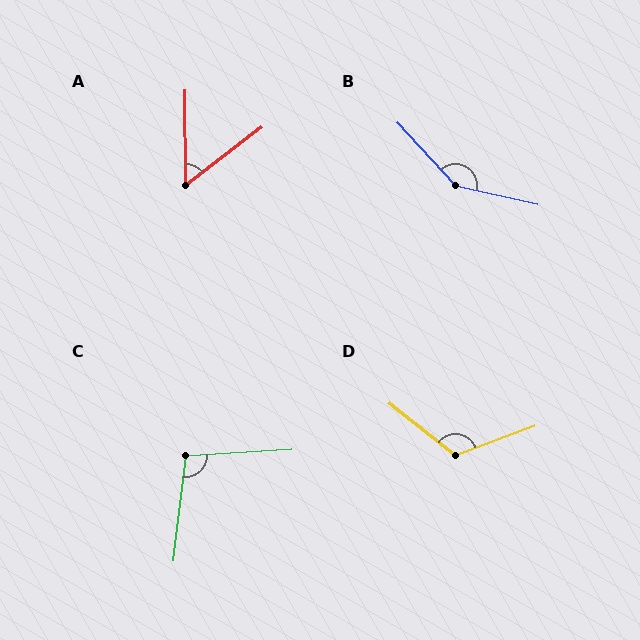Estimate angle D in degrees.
Approximately 121 degrees.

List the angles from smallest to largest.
A (53°), C (100°), D (121°), B (146°).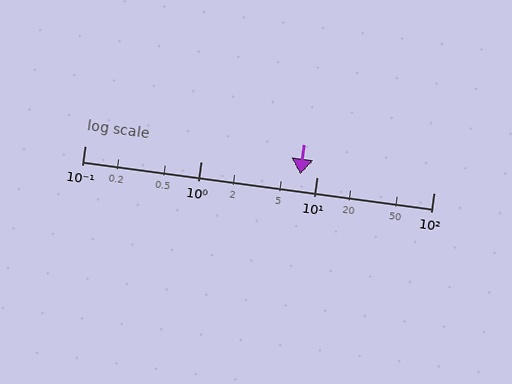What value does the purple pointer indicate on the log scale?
The pointer indicates approximately 7.2.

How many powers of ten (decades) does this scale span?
The scale spans 3 decades, from 0.1 to 100.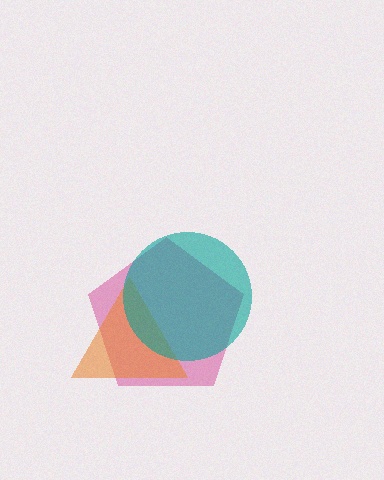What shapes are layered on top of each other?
The layered shapes are: a magenta pentagon, an orange triangle, a teal circle.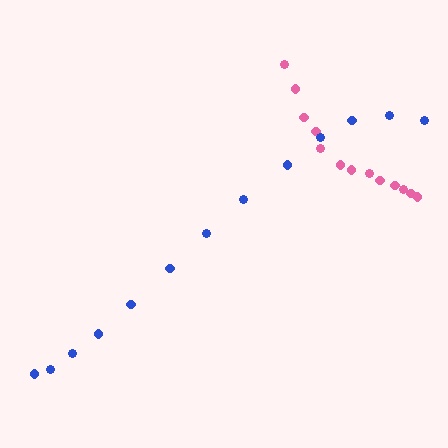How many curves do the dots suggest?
There are 2 distinct paths.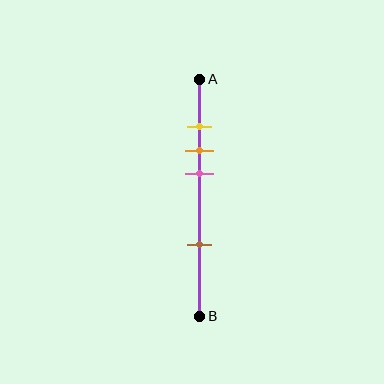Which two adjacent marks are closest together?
The yellow and orange marks are the closest adjacent pair.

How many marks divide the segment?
There are 4 marks dividing the segment.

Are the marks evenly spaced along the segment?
No, the marks are not evenly spaced.